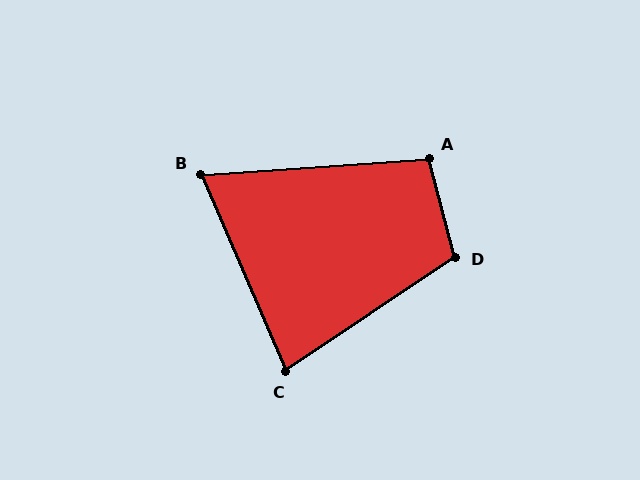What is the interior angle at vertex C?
Approximately 79 degrees (acute).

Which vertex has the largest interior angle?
D, at approximately 109 degrees.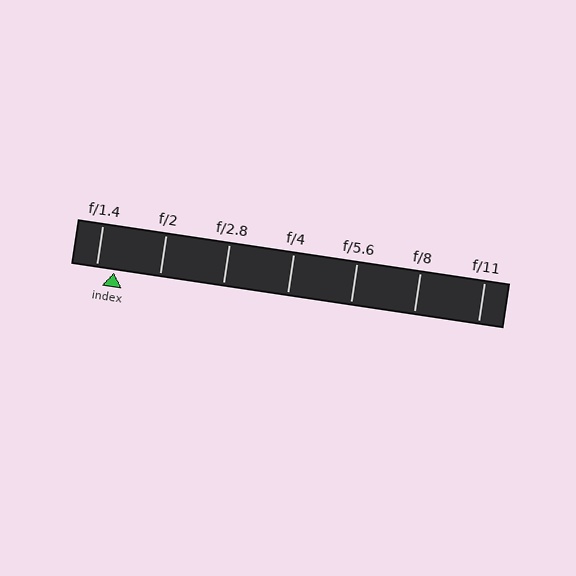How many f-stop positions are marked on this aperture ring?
There are 7 f-stop positions marked.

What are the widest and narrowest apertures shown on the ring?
The widest aperture shown is f/1.4 and the narrowest is f/11.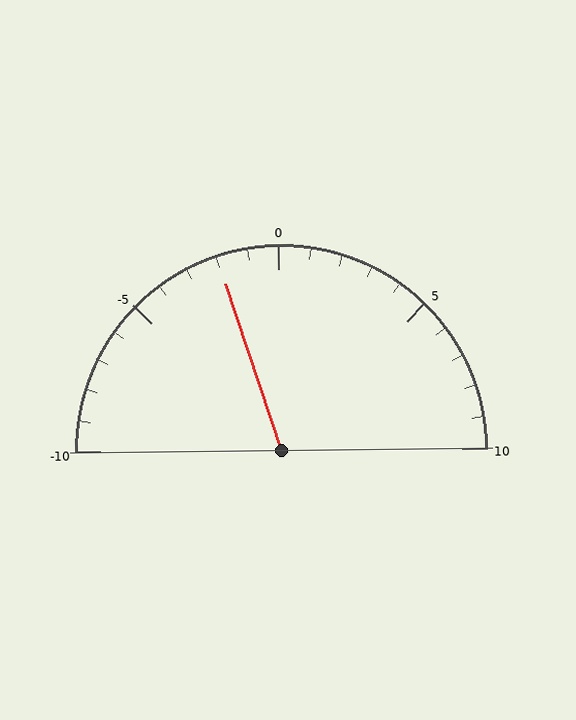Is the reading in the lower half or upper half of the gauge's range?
The reading is in the lower half of the range (-10 to 10).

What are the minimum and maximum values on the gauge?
The gauge ranges from -10 to 10.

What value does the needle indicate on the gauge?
The needle indicates approximately -2.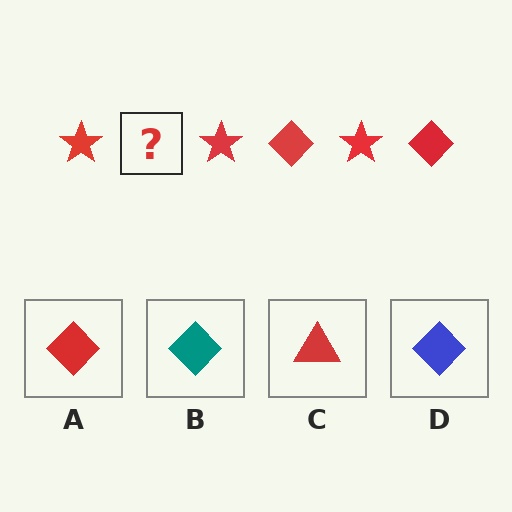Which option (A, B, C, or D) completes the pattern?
A.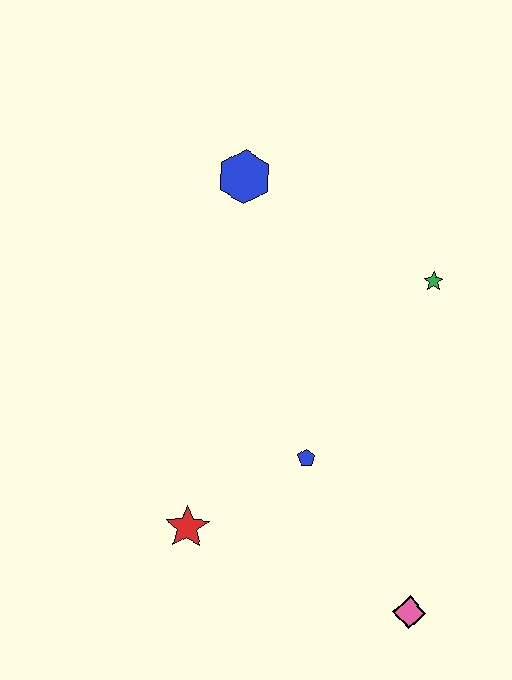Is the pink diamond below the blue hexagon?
Yes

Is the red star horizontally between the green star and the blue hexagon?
No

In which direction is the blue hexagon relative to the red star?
The blue hexagon is above the red star.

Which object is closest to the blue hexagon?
The green star is closest to the blue hexagon.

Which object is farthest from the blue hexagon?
The pink diamond is farthest from the blue hexagon.